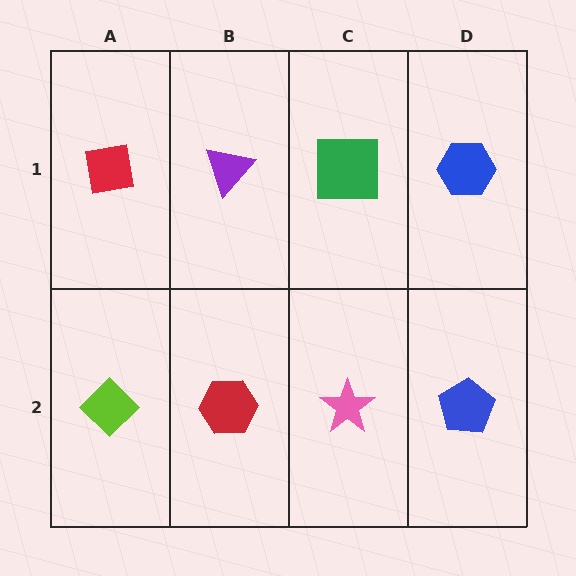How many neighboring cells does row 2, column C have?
3.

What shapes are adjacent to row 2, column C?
A green square (row 1, column C), a red hexagon (row 2, column B), a blue pentagon (row 2, column D).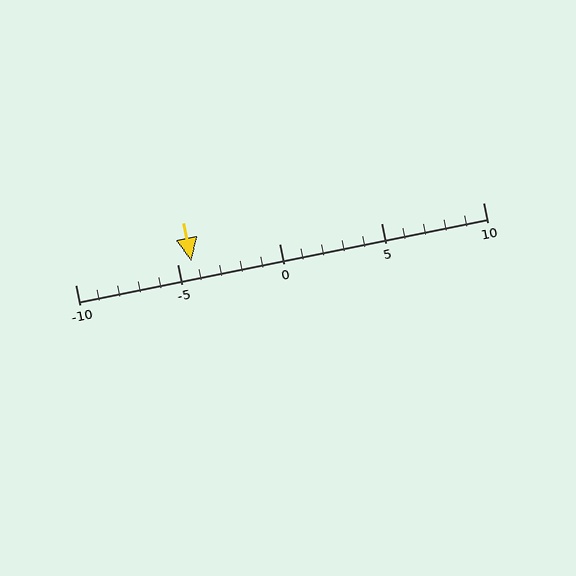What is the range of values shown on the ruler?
The ruler shows values from -10 to 10.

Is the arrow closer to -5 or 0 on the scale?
The arrow is closer to -5.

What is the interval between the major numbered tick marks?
The major tick marks are spaced 5 units apart.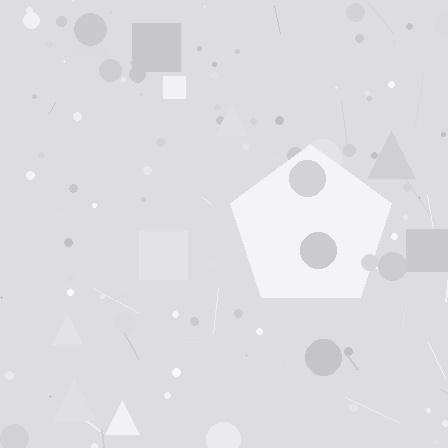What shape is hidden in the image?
A pentagon is hidden in the image.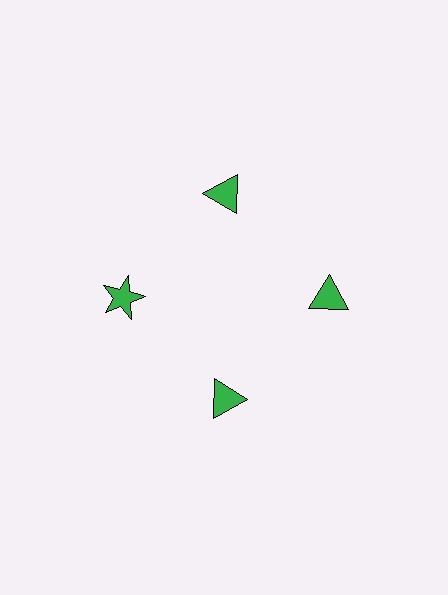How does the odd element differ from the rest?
It has a different shape: star instead of triangle.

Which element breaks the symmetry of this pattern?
The green star at roughly the 9 o'clock position breaks the symmetry. All other shapes are green triangles.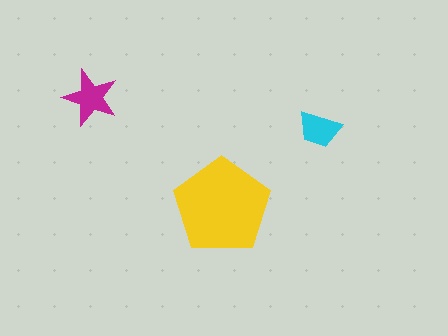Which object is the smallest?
The cyan trapezoid.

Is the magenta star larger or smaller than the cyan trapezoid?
Larger.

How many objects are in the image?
There are 3 objects in the image.